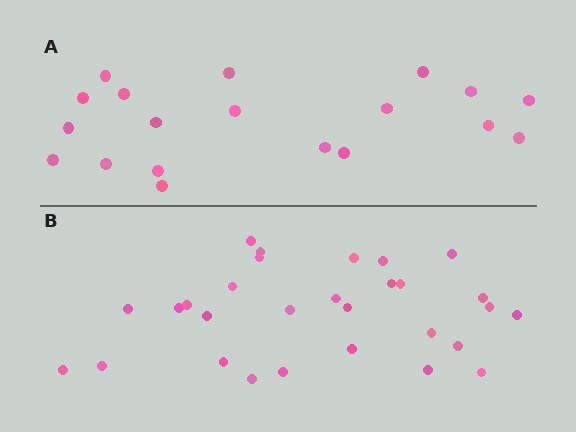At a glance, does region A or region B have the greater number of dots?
Region B (the bottom region) has more dots.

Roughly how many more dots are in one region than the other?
Region B has roughly 10 or so more dots than region A.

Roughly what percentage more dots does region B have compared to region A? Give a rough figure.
About 55% more.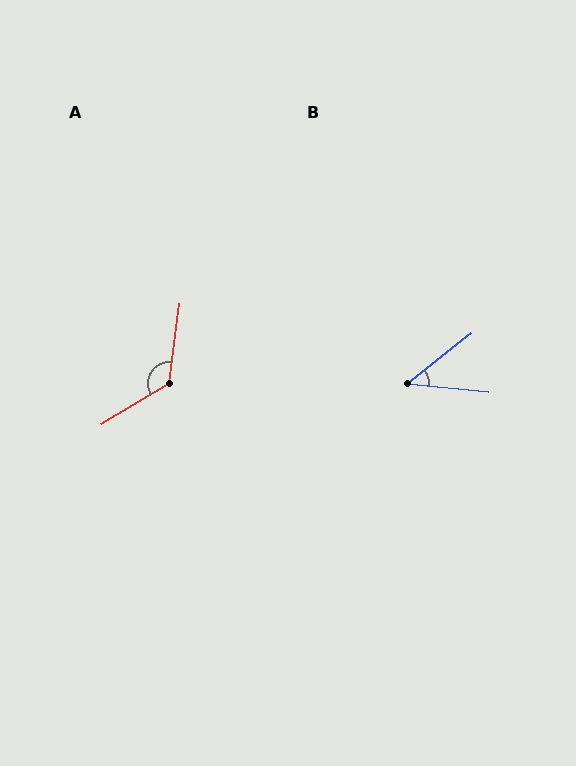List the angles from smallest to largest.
B (45°), A (129°).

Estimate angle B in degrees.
Approximately 45 degrees.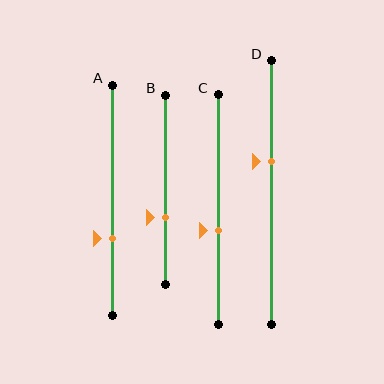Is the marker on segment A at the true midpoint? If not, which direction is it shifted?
No, the marker on segment A is shifted downward by about 16% of the segment length.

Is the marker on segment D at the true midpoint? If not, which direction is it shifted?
No, the marker on segment D is shifted upward by about 12% of the segment length.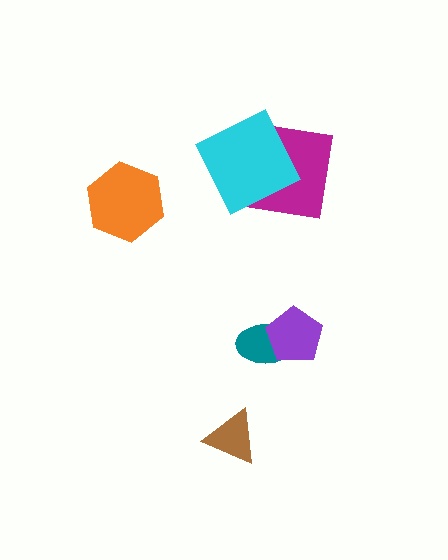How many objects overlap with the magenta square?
1 object overlaps with the magenta square.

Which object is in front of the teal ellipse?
The purple pentagon is in front of the teal ellipse.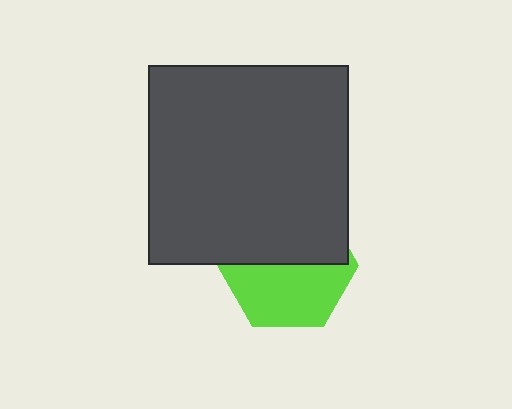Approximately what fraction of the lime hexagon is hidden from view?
Roughly 50% of the lime hexagon is hidden behind the dark gray square.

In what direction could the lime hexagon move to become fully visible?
The lime hexagon could move down. That would shift it out from behind the dark gray square entirely.